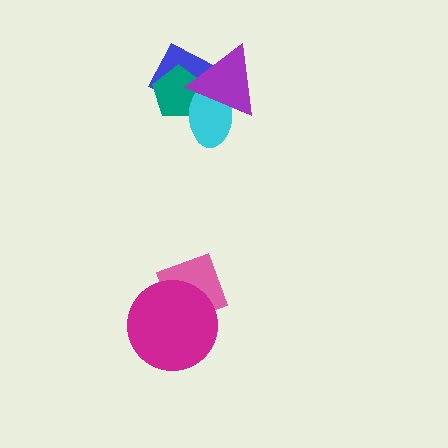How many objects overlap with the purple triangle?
3 objects overlap with the purple triangle.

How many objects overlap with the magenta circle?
1 object overlaps with the magenta circle.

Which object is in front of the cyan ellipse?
The purple triangle is in front of the cyan ellipse.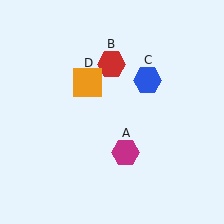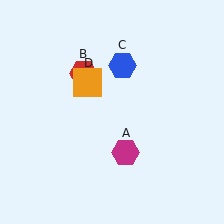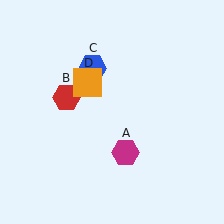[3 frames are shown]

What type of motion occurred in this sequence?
The red hexagon (object B), blue hexagon (object C) rotated counterclockwise around the center of the scene.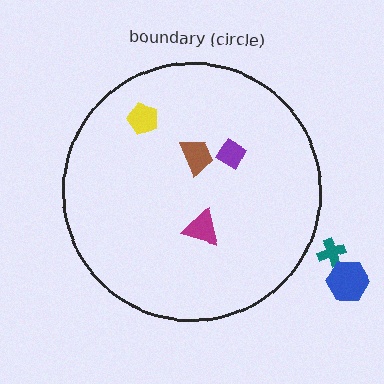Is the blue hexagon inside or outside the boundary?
Outside.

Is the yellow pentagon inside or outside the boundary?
Inside.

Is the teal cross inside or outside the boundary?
Outside.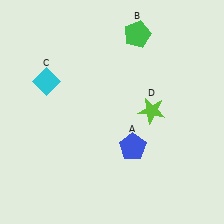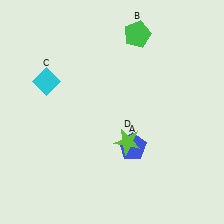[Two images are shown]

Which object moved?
The lime star (D) moved down.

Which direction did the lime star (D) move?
The lime star (D) moved down.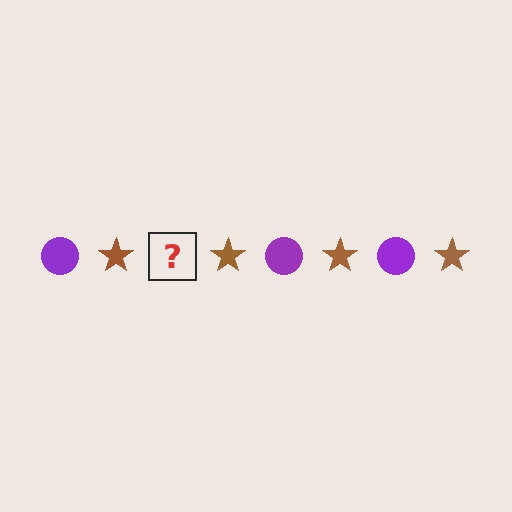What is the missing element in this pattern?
The missing element is a purple circle.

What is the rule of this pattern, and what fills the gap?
The rule is that the pattern alternates between purple circle and brown star. The gap should be filled with a purple circle.